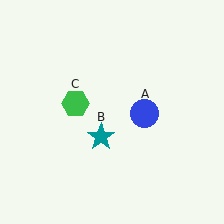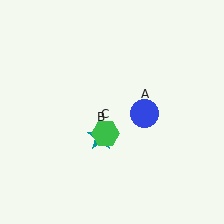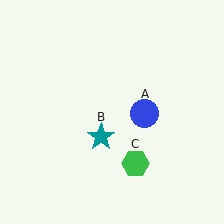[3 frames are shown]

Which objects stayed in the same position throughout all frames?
Blue circle (object A) and teal star (object B) remained stationary.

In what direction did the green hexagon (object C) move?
The green hexagon (object C) moved down and to the right.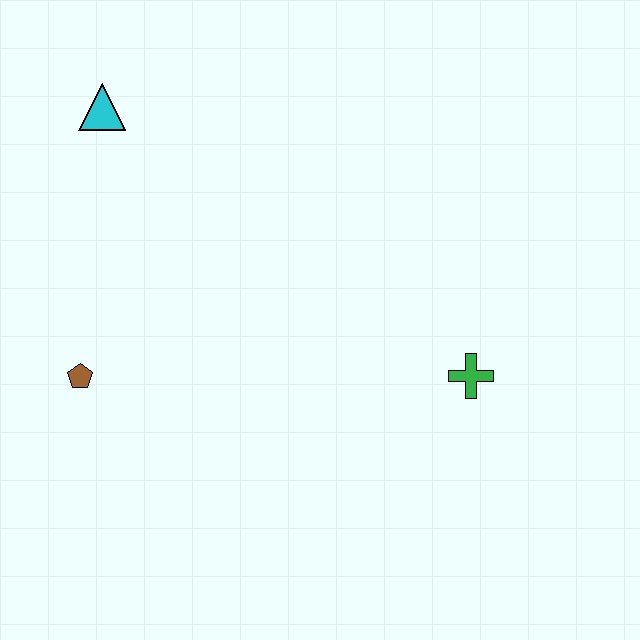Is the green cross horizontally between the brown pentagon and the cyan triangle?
No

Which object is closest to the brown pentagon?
The cyan triangle is closest to the brown pentagon.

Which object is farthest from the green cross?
The cyan triangle is farthest from the green cross.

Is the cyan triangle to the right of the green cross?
No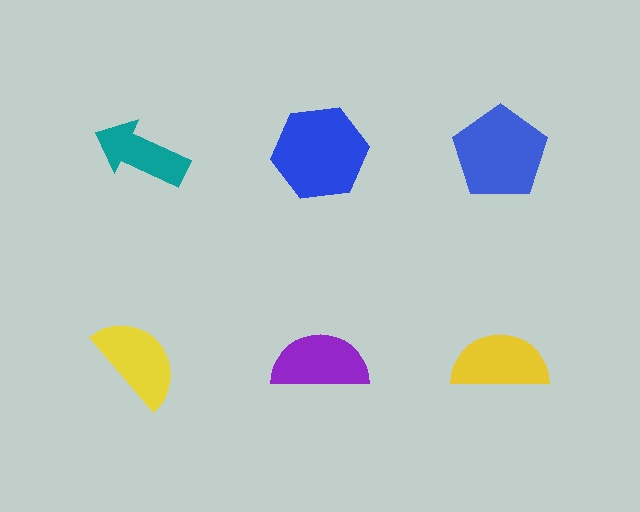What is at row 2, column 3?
A yellow semicircle.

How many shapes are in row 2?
3 shapes.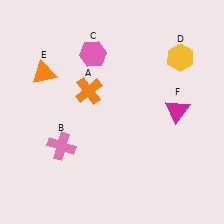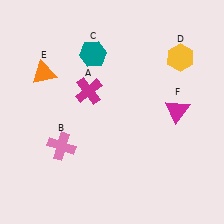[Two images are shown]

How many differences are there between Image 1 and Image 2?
There are 2 differences between the two images.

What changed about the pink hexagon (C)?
In Image 1, C is pink. In Image 2, it changed to teal.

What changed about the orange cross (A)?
In Image 1, A is orange. In Image 2, it changed to magenta.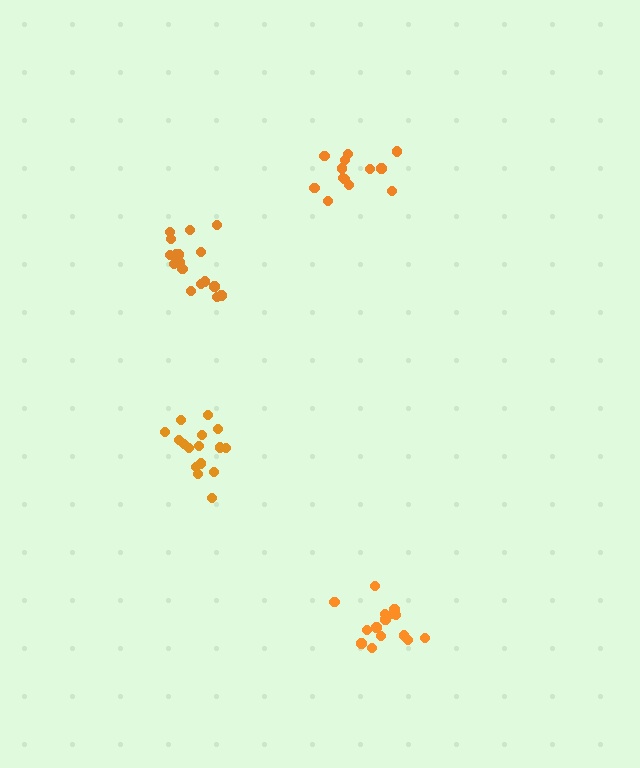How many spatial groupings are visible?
There are 4 spatial groupings.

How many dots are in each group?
Group 1: 13 dots, Group 2: 16 dots, Group 3: 17 dots, Group 4: 15 dots (61 total).